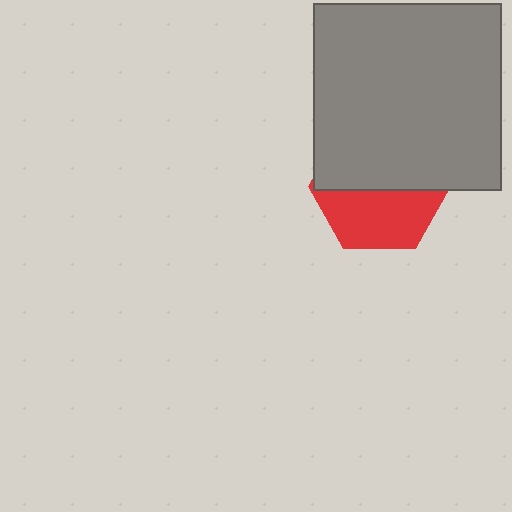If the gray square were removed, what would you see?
You would see the complete red hexagon.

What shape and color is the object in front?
The object in front is a gray square.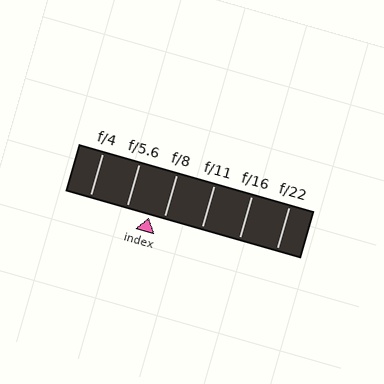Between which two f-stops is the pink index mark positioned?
The index mark is between f/5.6 and f/8.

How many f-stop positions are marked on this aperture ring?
There are 6 f-stop positions marked.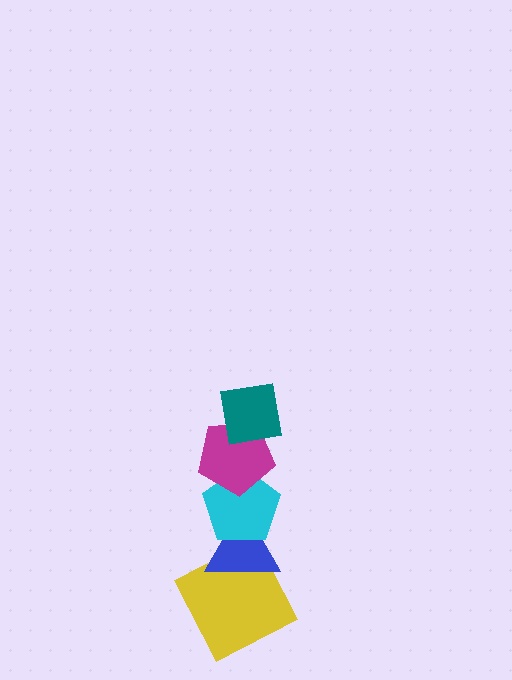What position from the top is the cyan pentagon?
The cyan pentagon is 3rd from the top.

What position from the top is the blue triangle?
The blue triangle is 4th from the top.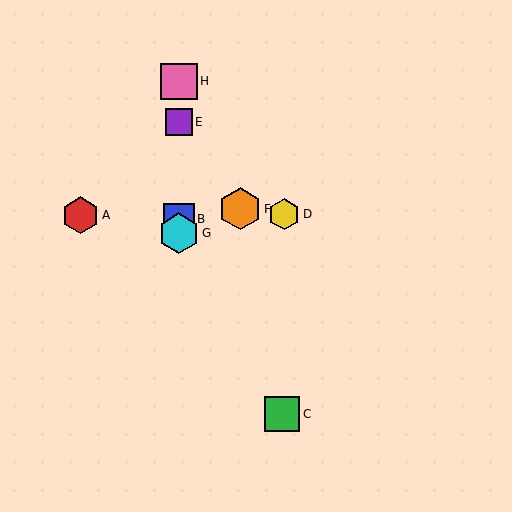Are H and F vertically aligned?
No, H is at x≈179 and F is at x≈240.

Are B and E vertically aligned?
Yes, both are at x≈179.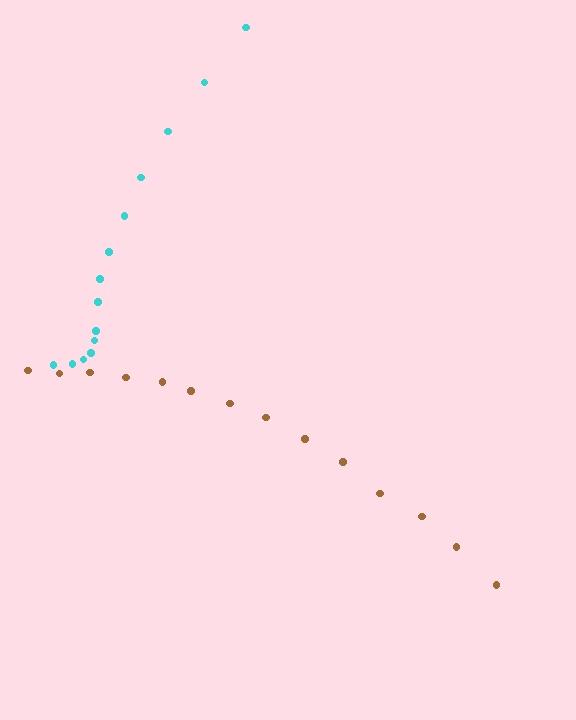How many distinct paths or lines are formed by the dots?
There are 2 distinct paths.